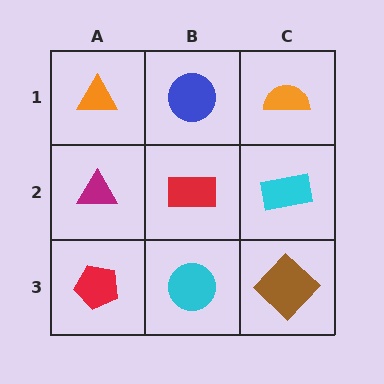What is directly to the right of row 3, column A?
A cyan circle.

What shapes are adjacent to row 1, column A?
A magenta triangle (row 2, column A), a blue circle (row 1, column B).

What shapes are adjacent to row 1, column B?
A red rectangle (row 2, column B), an orange triangle (row 1, column A), an orange semicircle (row 1, column C).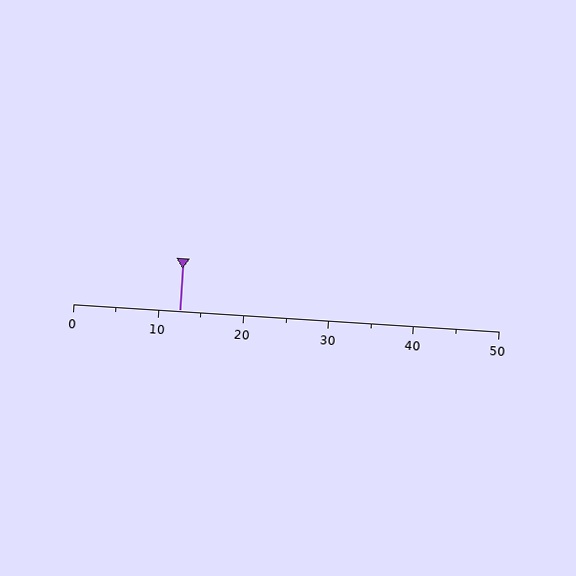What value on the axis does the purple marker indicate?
The marker indicates approximately 12.5.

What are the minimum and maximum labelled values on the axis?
The axis runs from 0 to 50.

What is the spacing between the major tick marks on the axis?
The major ticks are spaced 10 apart.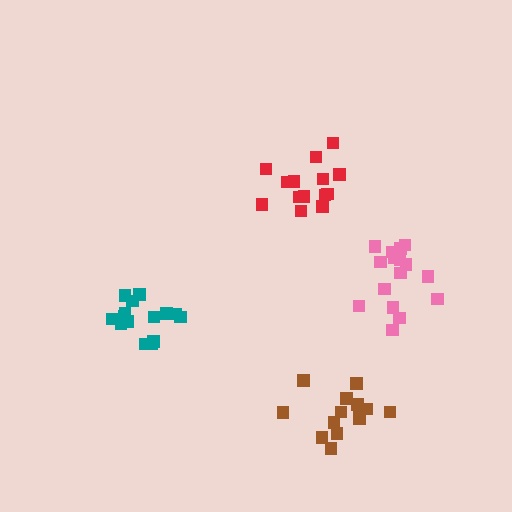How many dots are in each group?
Group 1: 14 dots, Group 2: 14 dots, Group 3: 16 dots, Group 4: 16 dots (60 total).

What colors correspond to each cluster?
The clusters are colored: brown, red, pink, teal.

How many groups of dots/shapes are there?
There are 4 groups.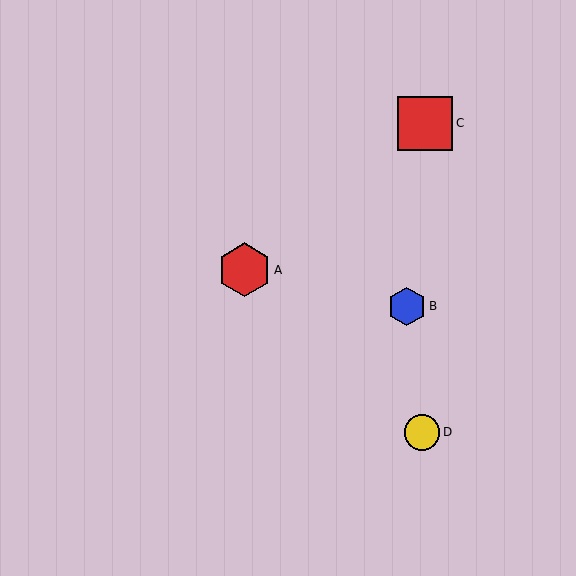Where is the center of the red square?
The center of the red square is at (425, 123).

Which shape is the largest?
The red square (labeled C) is the largest.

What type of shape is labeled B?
Shape B is a blue hexagon.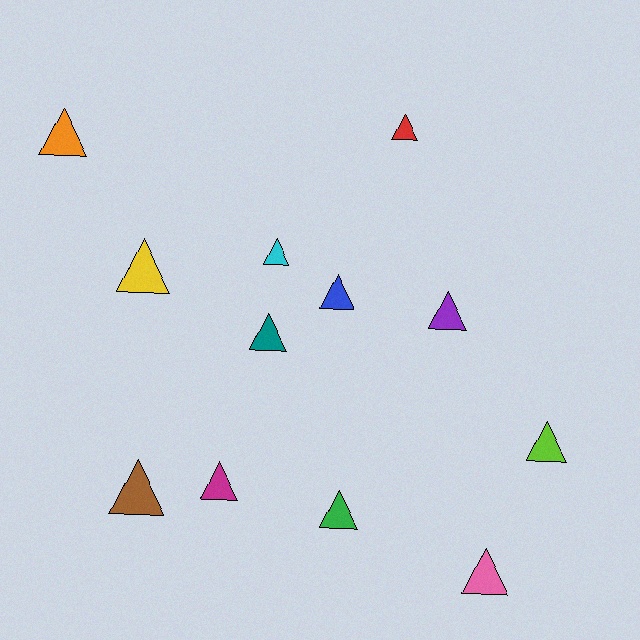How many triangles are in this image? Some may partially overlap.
There are 12 triangles.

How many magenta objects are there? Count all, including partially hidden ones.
There is 1 magenta object.